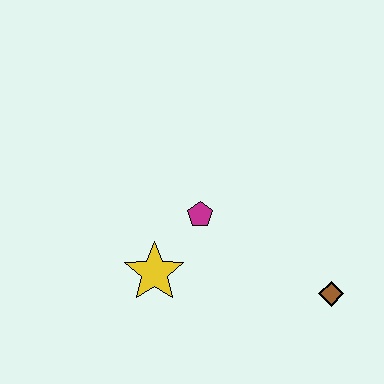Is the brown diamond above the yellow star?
No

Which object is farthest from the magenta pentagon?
The brown diamond is farthest from the magenta pentagon.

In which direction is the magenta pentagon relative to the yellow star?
The magenta pentagon is above the yellow star.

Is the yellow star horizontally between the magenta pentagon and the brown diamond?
No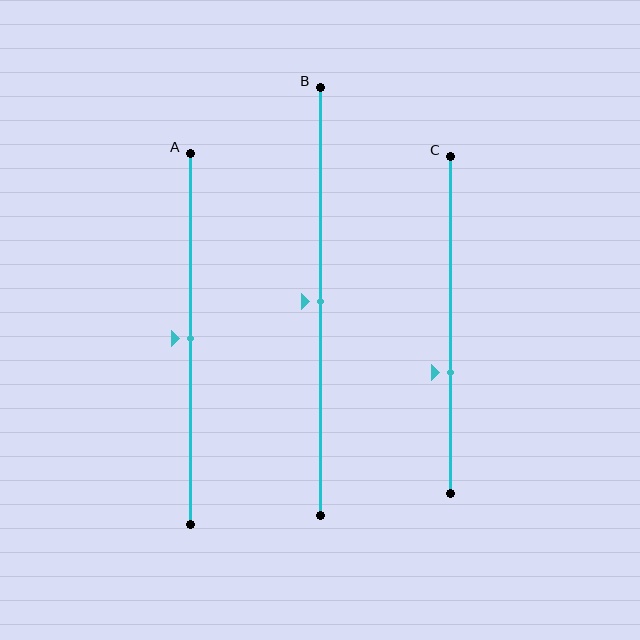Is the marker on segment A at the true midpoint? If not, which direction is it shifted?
Yes, the marker on segment A is at the true midpoint.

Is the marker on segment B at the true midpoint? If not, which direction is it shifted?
Yes, the marker on segment B is at the true midpoint.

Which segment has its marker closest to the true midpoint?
Segment A has its marker closest to the true midpoint.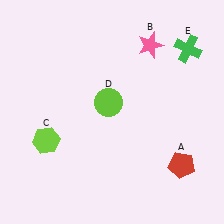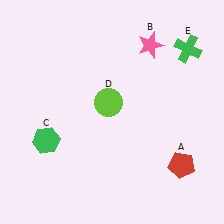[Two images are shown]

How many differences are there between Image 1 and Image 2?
There is 1 difference between the two images.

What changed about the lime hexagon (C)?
In Image 1, C is lime. In Image 2, it changed to green.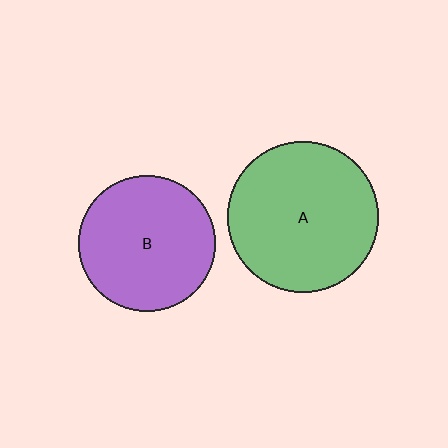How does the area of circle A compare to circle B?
Approximately 1.2 times.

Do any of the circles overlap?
No, none of the circles overlap.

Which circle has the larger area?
Circle A (green).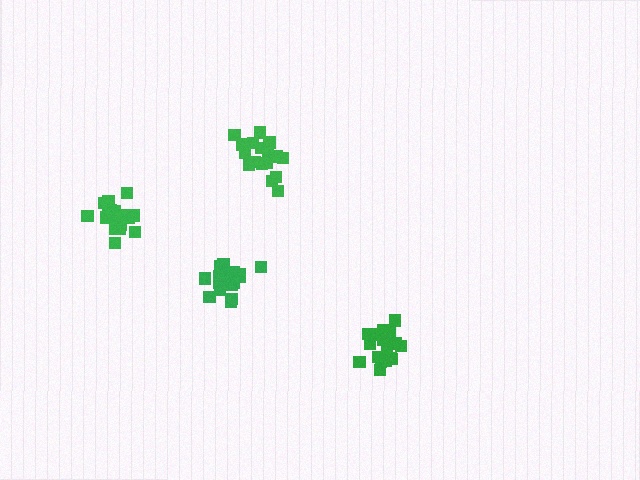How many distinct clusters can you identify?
There are 4 distinct clusters.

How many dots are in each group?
Group 1: 21 dots, Group 2: 19 dots, Group 3: 17 dots, Group 4: 20 dots (77 total).